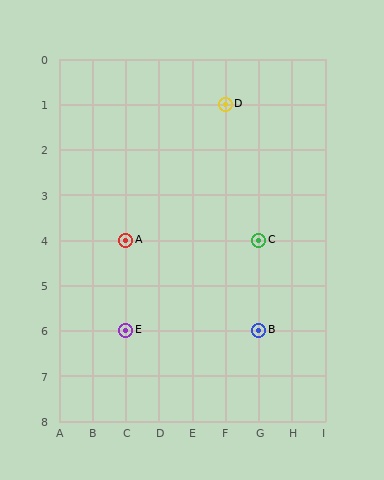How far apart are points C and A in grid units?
Points C and A are 4 columns apart.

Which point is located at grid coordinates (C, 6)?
Point E is at (C, 6).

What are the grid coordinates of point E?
Point E is at grid coordinates (C, 6).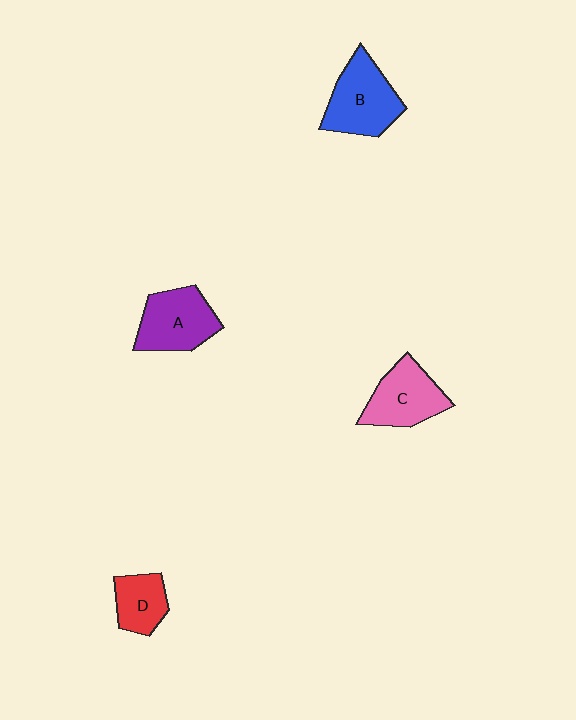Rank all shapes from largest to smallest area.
From largest to smallest: B (blue), A (purple), C (pink), D (red).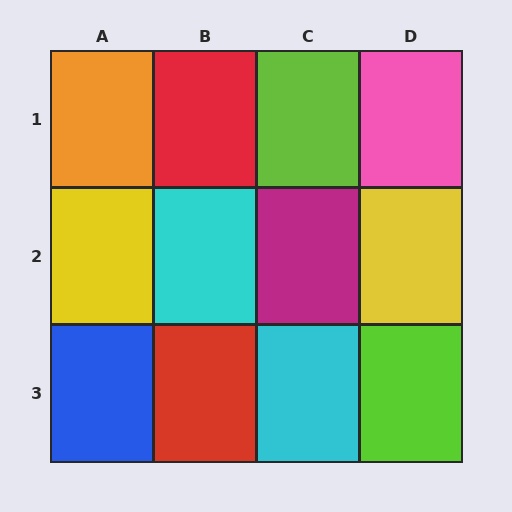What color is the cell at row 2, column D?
Yellow.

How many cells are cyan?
2 cells are cyan.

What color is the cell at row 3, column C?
Cyan.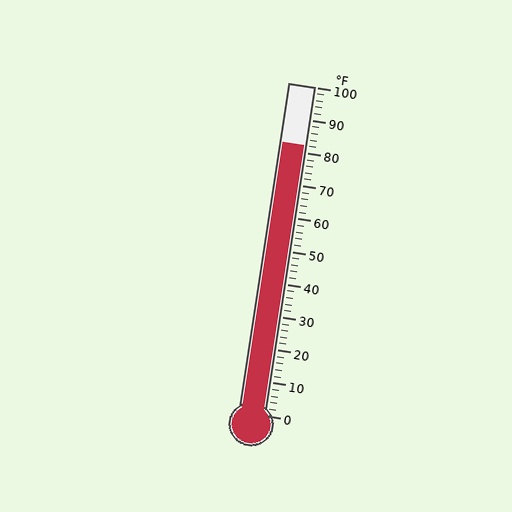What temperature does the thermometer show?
The thermometer shows approximately 82°F.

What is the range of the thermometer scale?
The thermometer scale ranges from 0°F to 100°F.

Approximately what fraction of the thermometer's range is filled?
The thermometer is filled to approximately 80% of its range.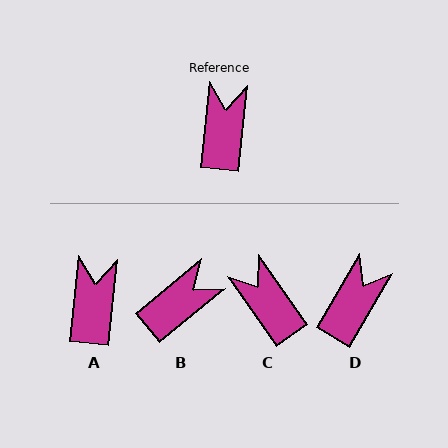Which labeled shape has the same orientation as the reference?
A.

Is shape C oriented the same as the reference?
No, it is off by about 41 degrees.